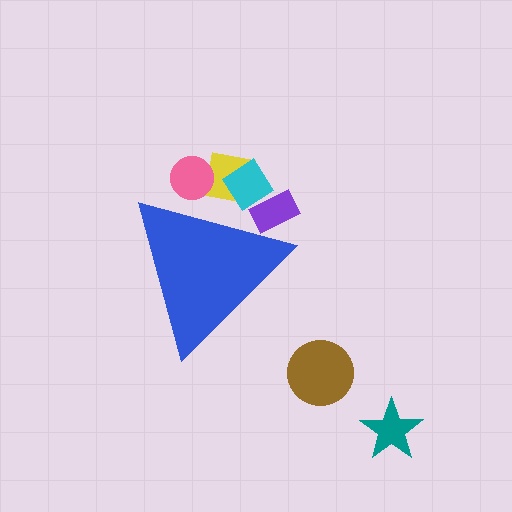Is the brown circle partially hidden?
No, the brown circle is fully visible.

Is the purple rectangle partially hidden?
Yes, the purple rectangle is partially hidden behind the blue triangle.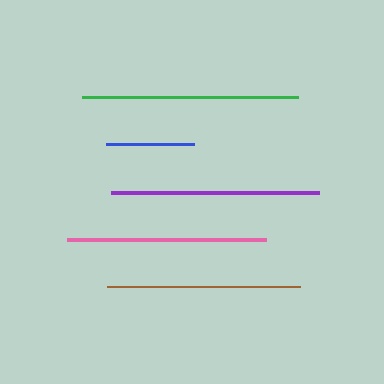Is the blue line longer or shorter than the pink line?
The pink line is longer than the blue line.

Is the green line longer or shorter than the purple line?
The green line is longer than the purple line.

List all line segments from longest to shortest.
From longest to shortest: green, purple, pink, brown, blue.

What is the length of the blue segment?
The blue segment is approximately 87 pixels long.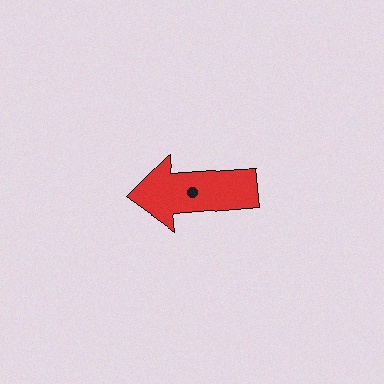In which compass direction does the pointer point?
West.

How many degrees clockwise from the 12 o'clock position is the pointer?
Approximately 266 degrees.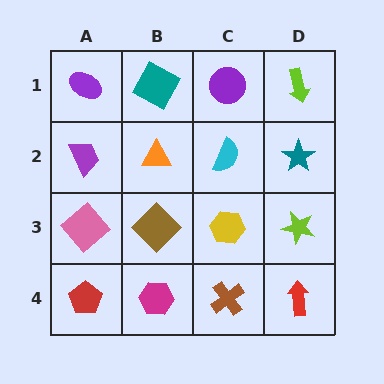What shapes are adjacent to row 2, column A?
A purple ellipse (row 1, column A), a pink diamond (row 3, column A), an orange triangle (row 2, column B).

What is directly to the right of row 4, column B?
A brown cross.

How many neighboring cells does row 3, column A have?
3.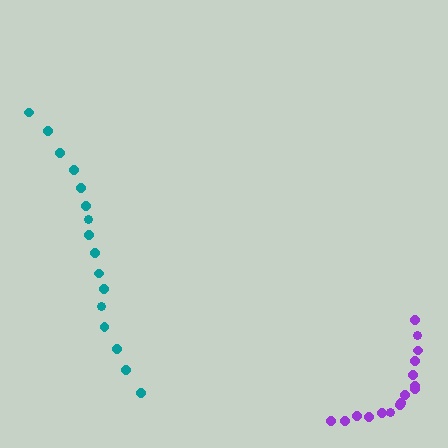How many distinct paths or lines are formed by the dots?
There are 2 distinct paths.